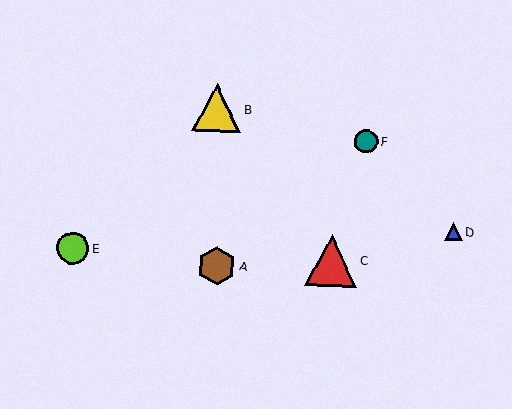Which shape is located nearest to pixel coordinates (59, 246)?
The lime circle (labeled E) at (73, 248) is nearest to that location.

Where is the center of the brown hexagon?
The center of the brown hexagon is at (217, 266).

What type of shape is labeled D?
Shape D is a blue triangle.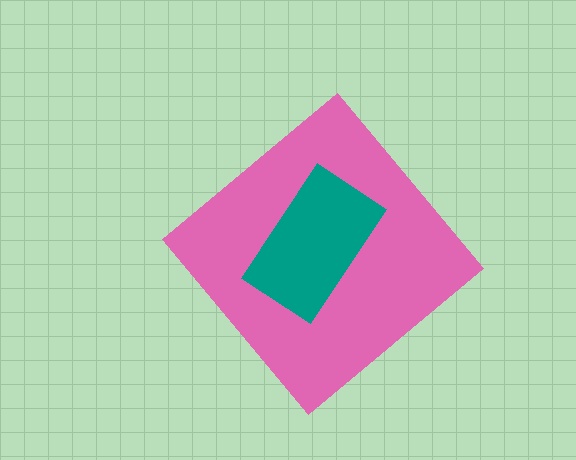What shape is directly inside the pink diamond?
The teal rectangle.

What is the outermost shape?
The pink diamond.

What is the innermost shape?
The teal rectangle.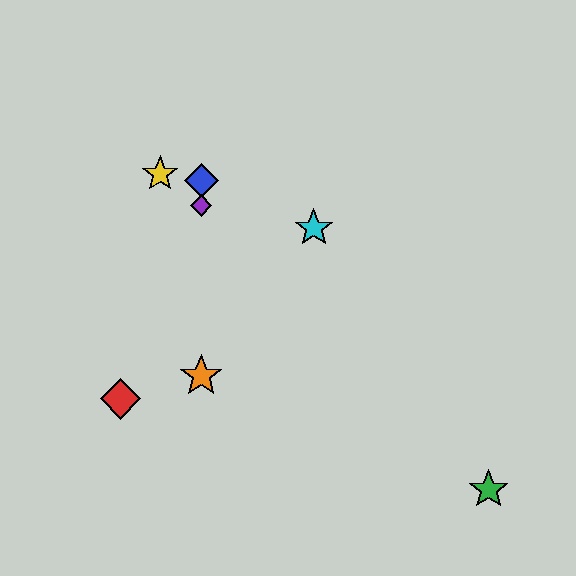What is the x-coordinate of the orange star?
The orange star is at x≈201.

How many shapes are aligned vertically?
3 shapes (the blue diamond, the purple diamond, the orange star) are aligned vertically.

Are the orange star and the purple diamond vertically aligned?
Yes, both are at x≈201.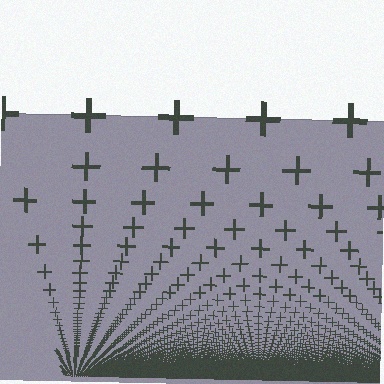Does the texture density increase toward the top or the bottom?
Density increases toward the bottom.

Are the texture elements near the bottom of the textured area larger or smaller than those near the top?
Smaller. The gradient is inverted — elements near the bottom are smaller and denser.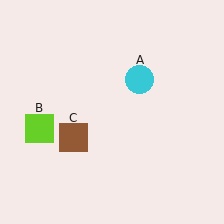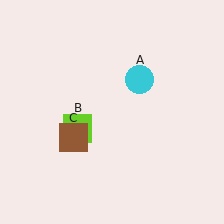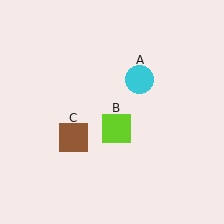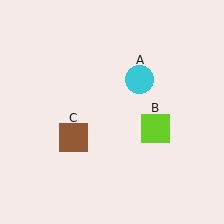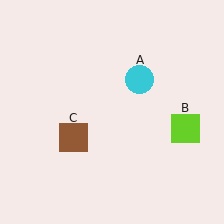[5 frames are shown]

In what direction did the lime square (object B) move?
The lime square (object B) moved right.